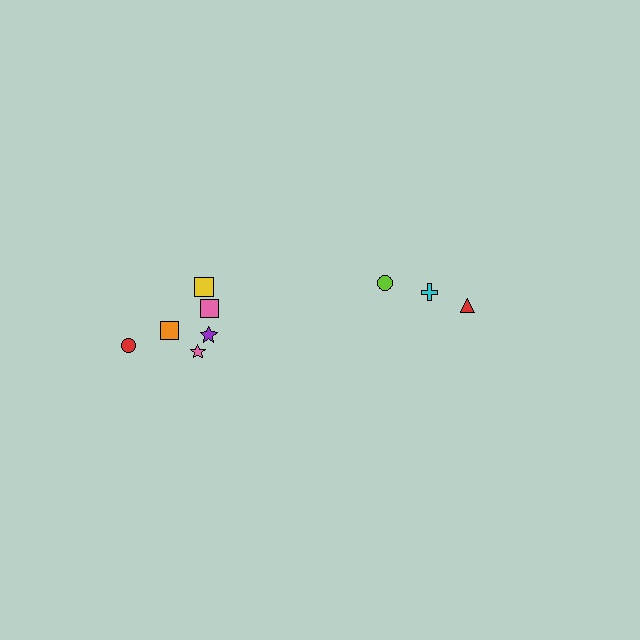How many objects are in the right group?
There are 3 objects.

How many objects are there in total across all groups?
There are 9 objects.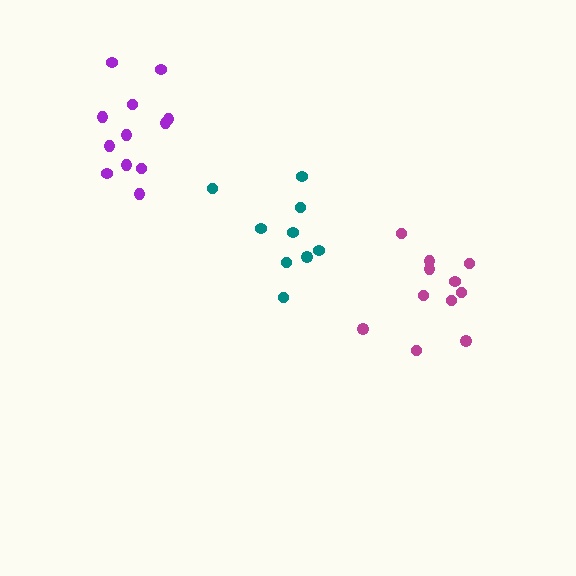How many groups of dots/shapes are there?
There are 3 groups.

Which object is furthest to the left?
The purple cluster is leftmost.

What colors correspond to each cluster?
The clusters are colored: magenta, purple, teal.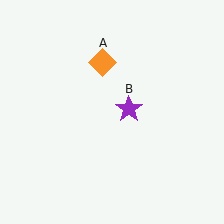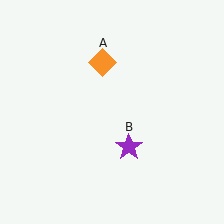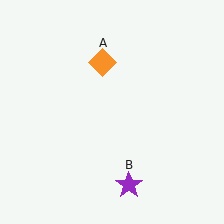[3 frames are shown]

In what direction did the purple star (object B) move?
The purple star (object B) moved down.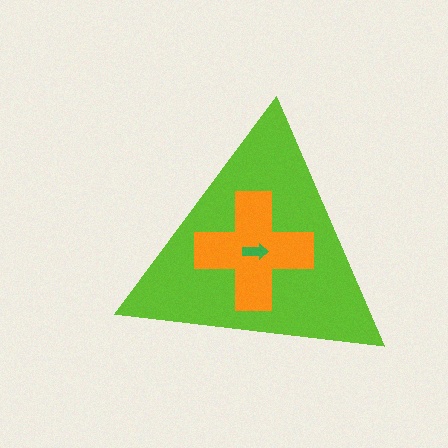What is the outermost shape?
The lime triangle.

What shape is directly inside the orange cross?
The green arrow.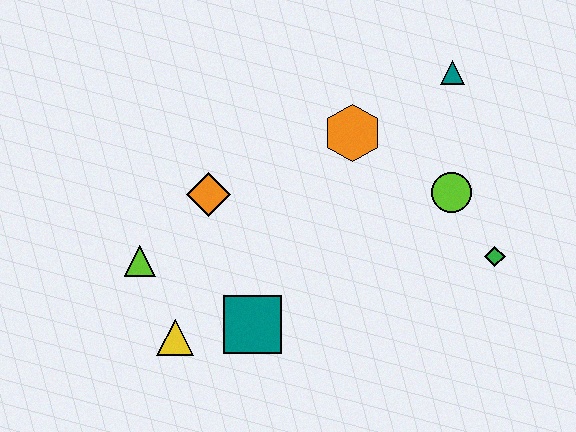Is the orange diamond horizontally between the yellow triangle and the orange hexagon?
Yes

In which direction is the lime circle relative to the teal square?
The lime circle is to the right of the teal square.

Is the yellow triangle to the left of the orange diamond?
Yes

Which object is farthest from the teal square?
The teal triangle is farthest from the teal square.